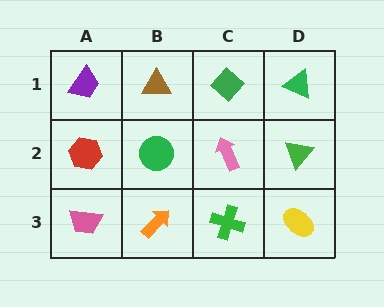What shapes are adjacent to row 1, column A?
A red hexagon (row 2, column A), a brown triangle (row 1, column B).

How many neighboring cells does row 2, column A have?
3.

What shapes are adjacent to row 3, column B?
A green circle (row 2, column B), a pink trapezoid (row 3, column A), a green cross (row 3, column C).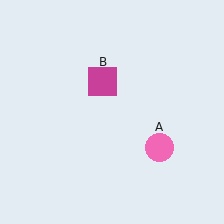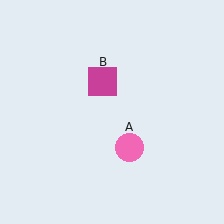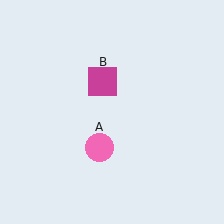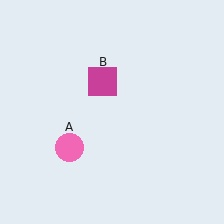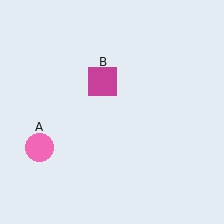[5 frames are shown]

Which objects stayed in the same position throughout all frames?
Magenta square (object B) remained stationary.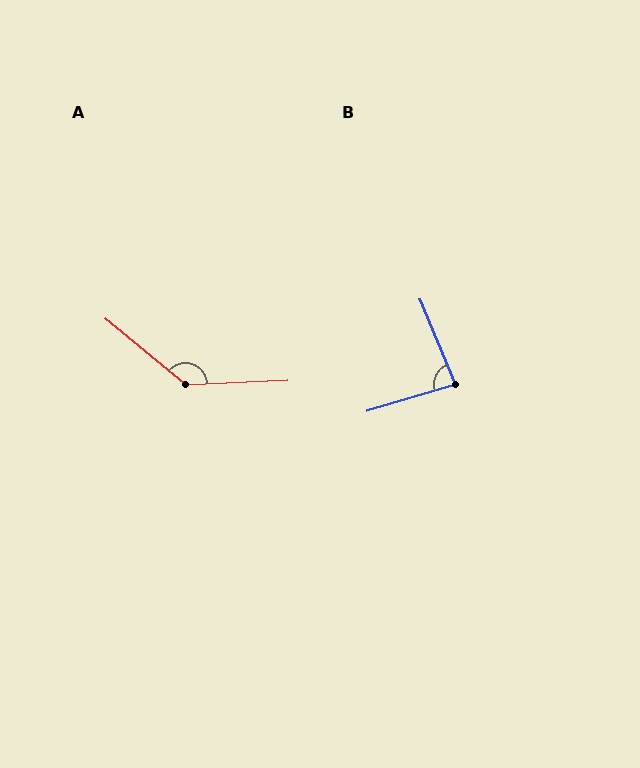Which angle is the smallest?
B, at approximately 84 degrees.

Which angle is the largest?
A, at approximately 138 degrees.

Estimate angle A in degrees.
Approximately 138 degrees.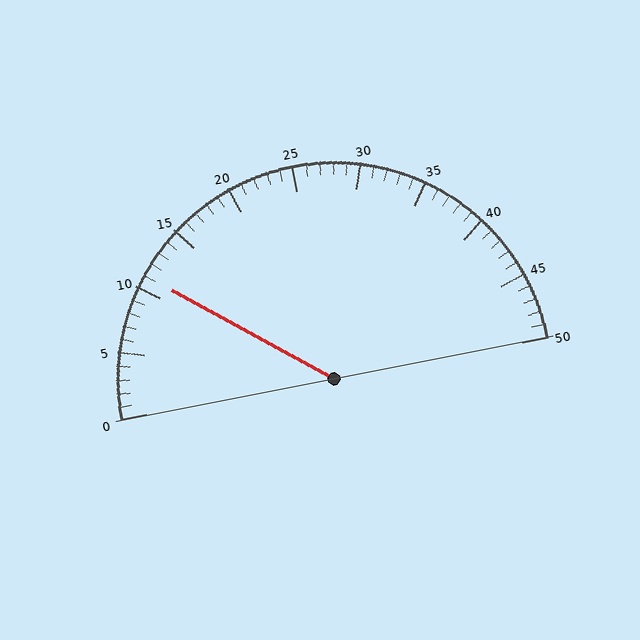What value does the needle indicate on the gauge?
The needle indicates approximately 11.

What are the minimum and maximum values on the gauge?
The gauge ranges from 0 to 50.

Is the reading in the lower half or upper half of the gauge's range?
The reading is in the lower half of the range (0 to 50).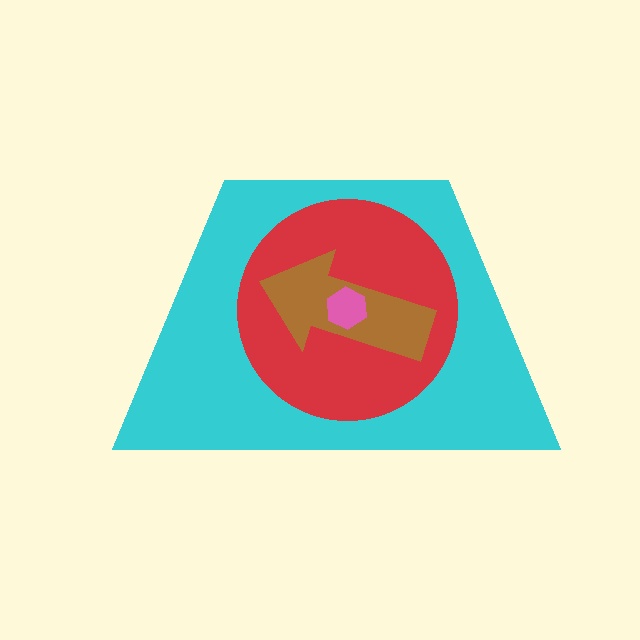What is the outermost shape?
The cyan trapezoid.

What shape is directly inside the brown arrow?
The pink hexagon.